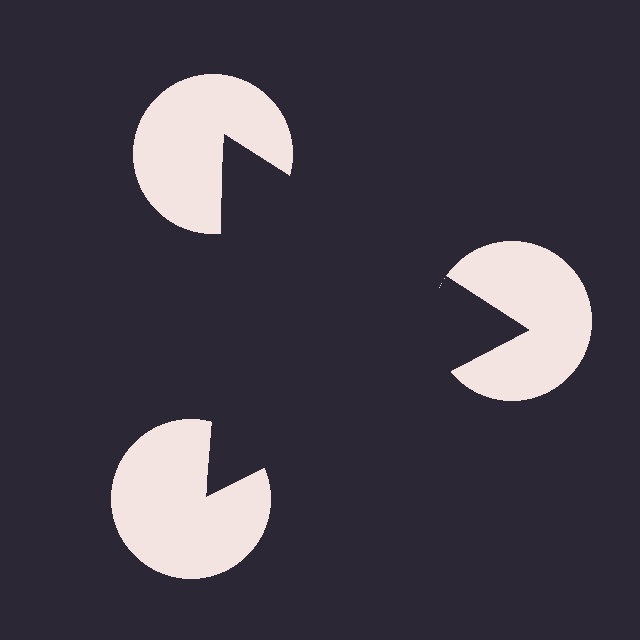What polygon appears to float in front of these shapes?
An illusory triangle — its edges are inferred from the aligned wedge cuts in the pac-man discs, not physically drawn.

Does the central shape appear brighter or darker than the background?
It typically appears slightly darker than the background, even though no actual brightness change is drawn.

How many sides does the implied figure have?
3 sides.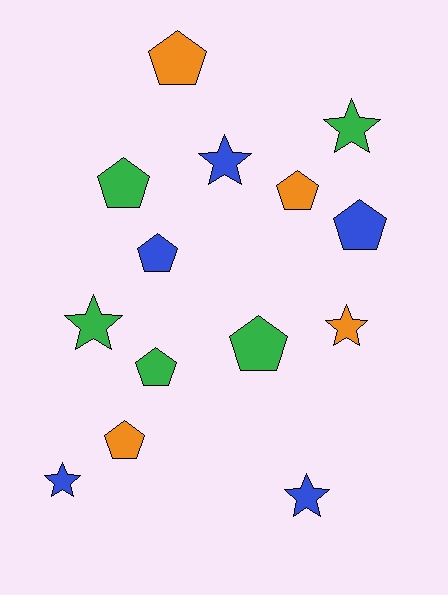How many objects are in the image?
There are 14 objects.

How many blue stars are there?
There are 3 blue stars.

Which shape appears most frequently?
Pentagon, with 8 objects.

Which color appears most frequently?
Green, with 5 objects.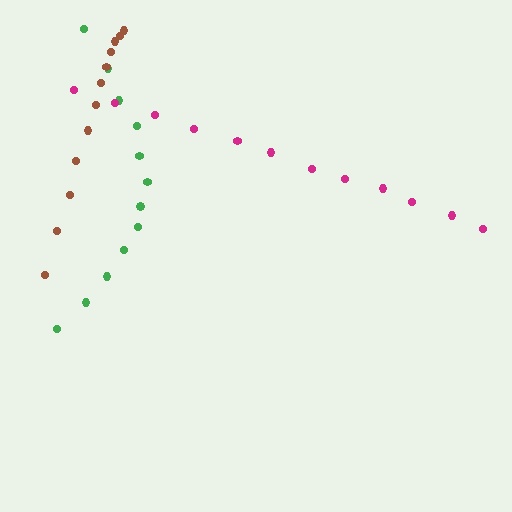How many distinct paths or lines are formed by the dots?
There are 3 distinct paths.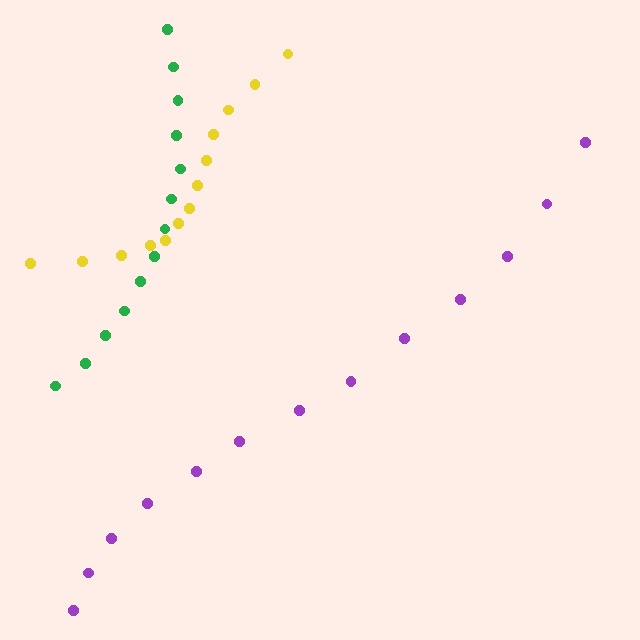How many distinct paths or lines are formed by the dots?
There are 3 distinct paths.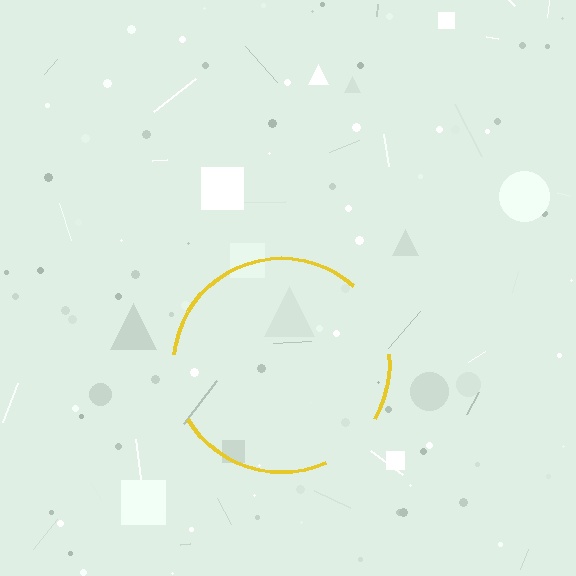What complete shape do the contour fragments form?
The contour fragments form a circle.